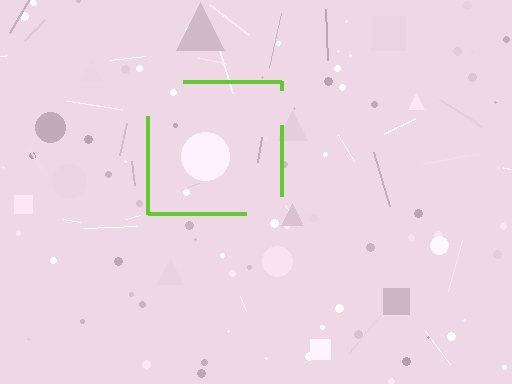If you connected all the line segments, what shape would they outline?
They would outline a square.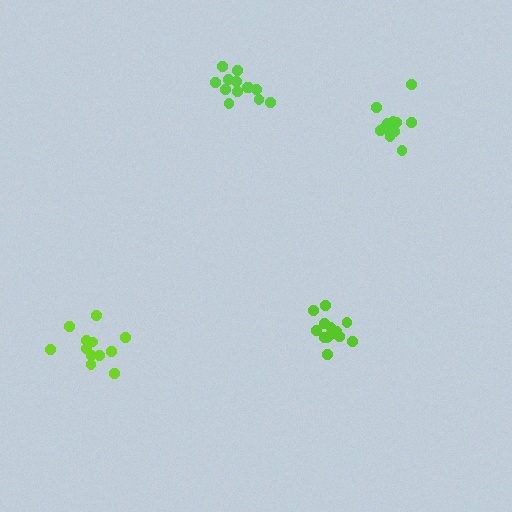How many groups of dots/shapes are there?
There are 4 groups.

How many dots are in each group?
Group 1: 13 dots, Group 2: 13 dots, Group 3: 13 dots, Group 4: 12 dots (51 total).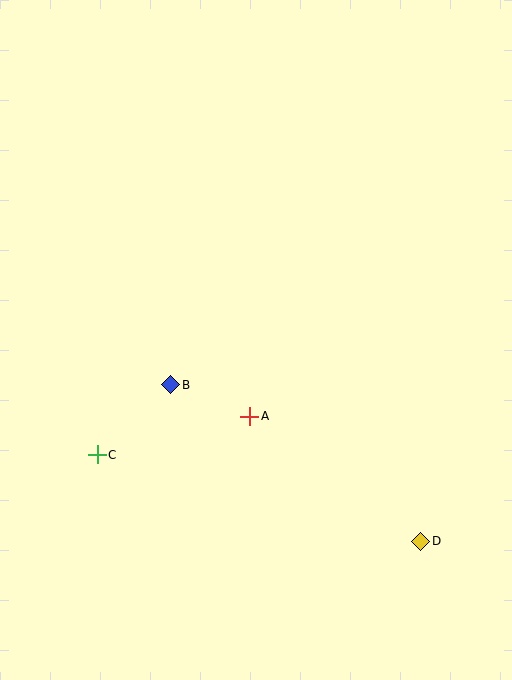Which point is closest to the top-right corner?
Point A is closest to the top-right corner.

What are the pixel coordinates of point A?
Point A is at (250, 416).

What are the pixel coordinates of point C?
Point C is at (97, 455).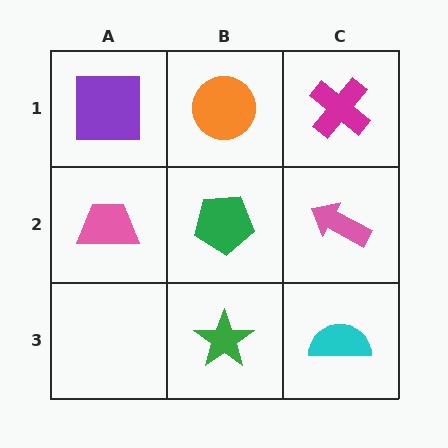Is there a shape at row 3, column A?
No, that cell is empty.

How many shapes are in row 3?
2 shapes.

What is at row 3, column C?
A cyan semicircle.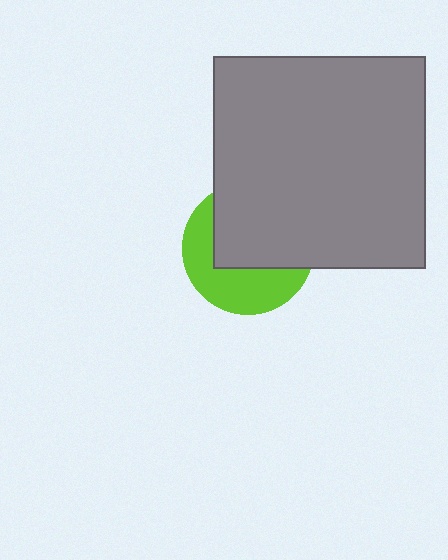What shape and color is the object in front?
The object in front is a gray square.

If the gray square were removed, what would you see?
You would see the complete lime circle.